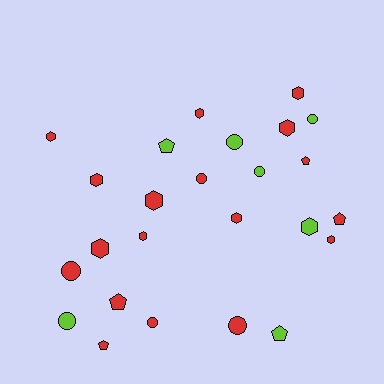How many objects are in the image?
There are 25 objects.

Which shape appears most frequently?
Hexagon, with 11 objects.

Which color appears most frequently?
Red, with 18 objects.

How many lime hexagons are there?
There is 1 lime hexagon.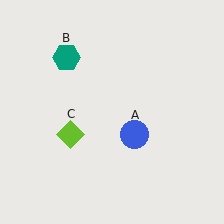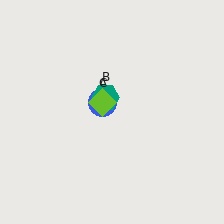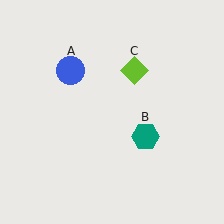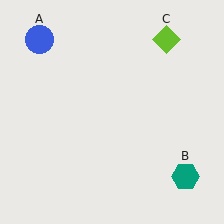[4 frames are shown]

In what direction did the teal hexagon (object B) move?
The teal hexagon (object B) moved down and to the right.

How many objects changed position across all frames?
3 objects changed position: blue circle (object A), teal hexagon (object B), lime diamond (object C).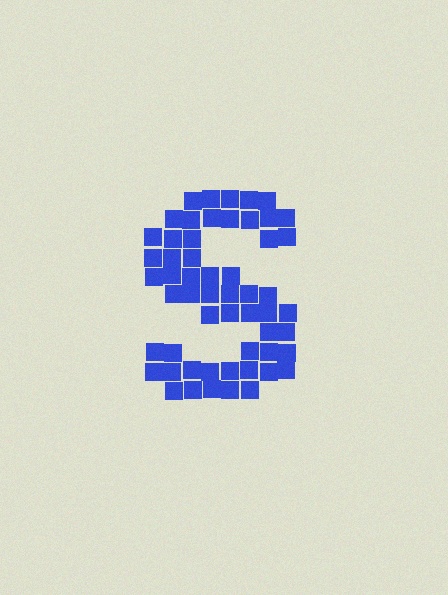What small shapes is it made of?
It is made of small squares.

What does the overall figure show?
The overall figure shows the letter S.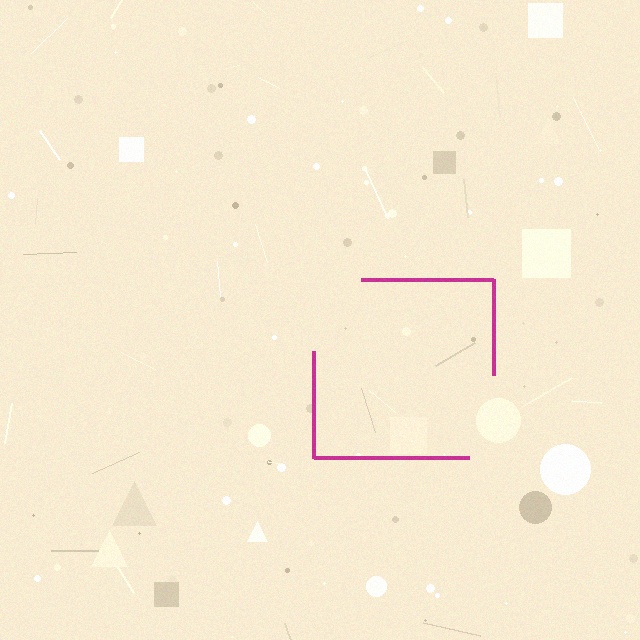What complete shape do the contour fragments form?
The contour fragments form a square.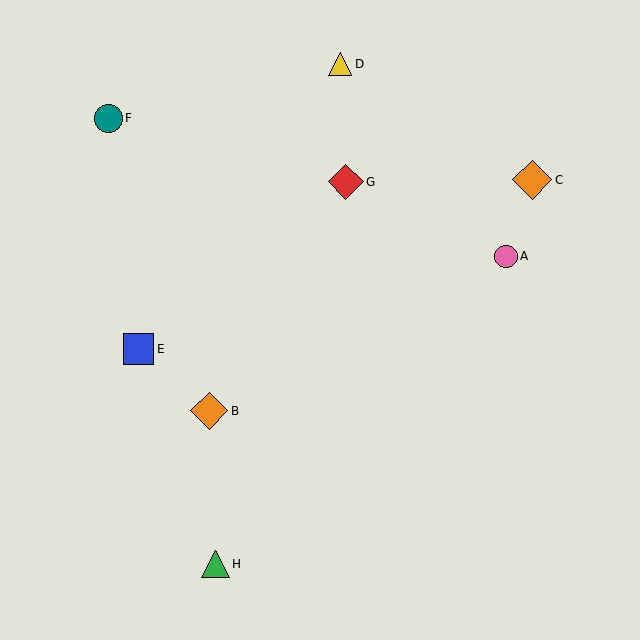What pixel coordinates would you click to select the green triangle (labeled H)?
Click at (215, 564) to select the green triangle H.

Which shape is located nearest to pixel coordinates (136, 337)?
The blue square (labeled E) at (139, 349) is nearest to that location.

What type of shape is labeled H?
Shape H is a green triangle.